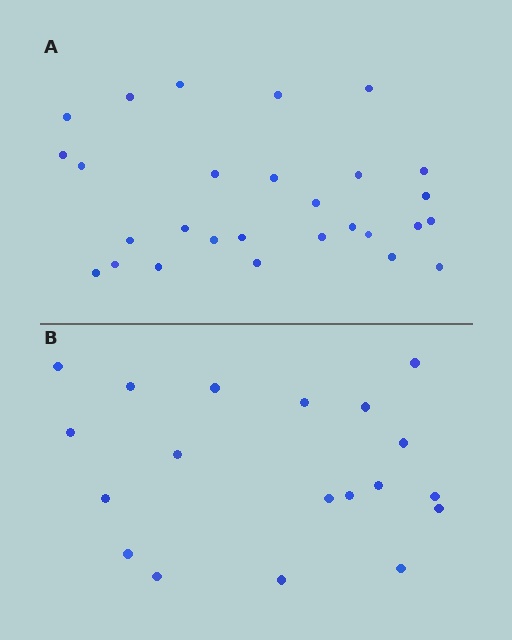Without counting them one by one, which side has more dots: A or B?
Region A (the top region) has more dots.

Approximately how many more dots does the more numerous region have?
Region A has roughly 8 or so more dots than region B.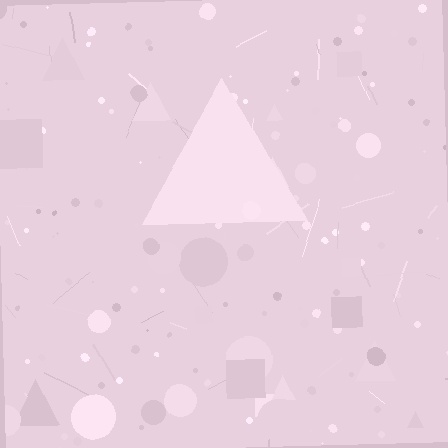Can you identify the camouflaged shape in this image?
The camouflaged shape is a triangle.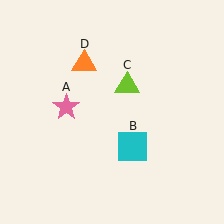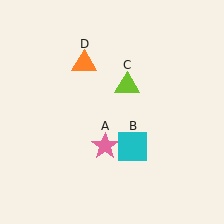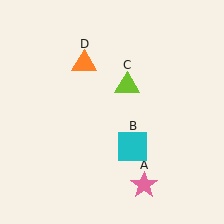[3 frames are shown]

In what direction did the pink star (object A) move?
The pink star (object A) moved down and to the right.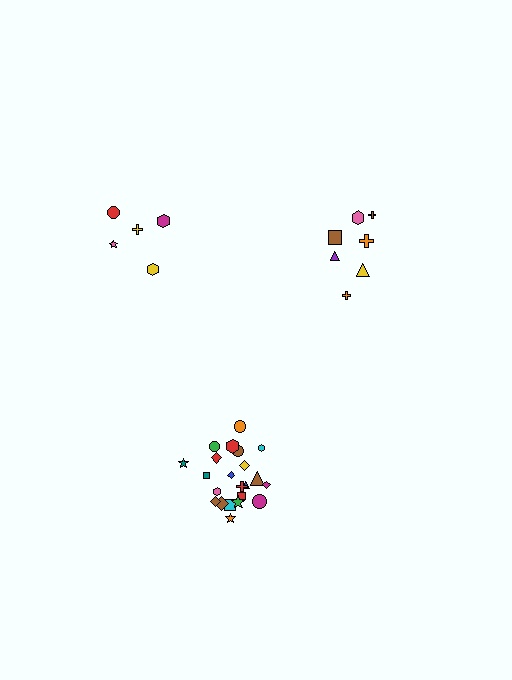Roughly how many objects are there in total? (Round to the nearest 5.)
Roughly 35 objects in total.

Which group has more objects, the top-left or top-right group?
The top-right group.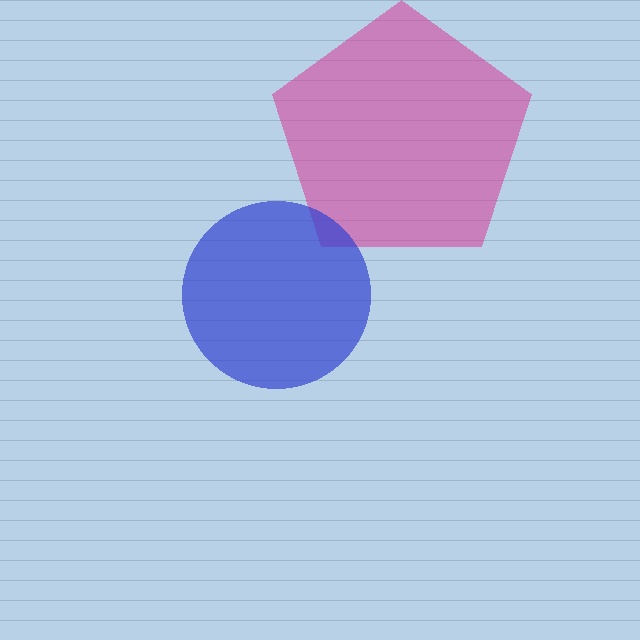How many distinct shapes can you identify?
There are 2 distinct shapes: a magenta pentagon, a blue circle.